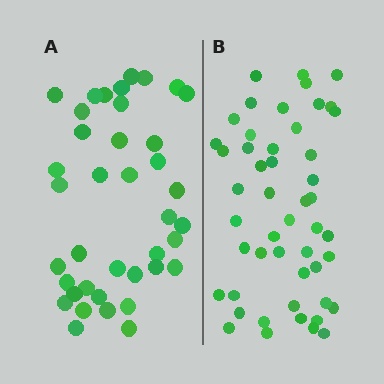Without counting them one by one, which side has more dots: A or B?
Region B (the right region) has more dots.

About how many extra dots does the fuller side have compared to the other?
Region B has roughly 10 or so more dots than region A.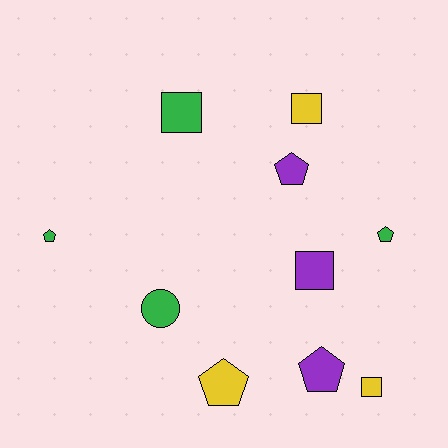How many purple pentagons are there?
There are 2 purple pentagons.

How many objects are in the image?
There are 10 objects.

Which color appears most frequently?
Green, with 4 objects.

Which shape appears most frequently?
Pentagon, with 5 objects.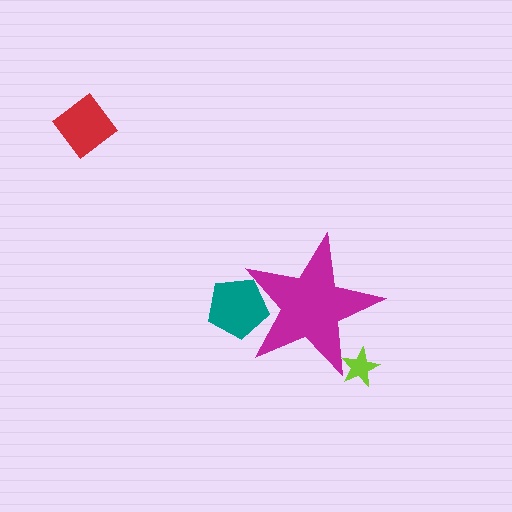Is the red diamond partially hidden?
No, the red diamond is fully visible.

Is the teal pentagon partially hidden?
Yes, the teal pentagon is partially hidden behind the magenta star.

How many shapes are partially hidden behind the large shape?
2 shapes are partially hidden.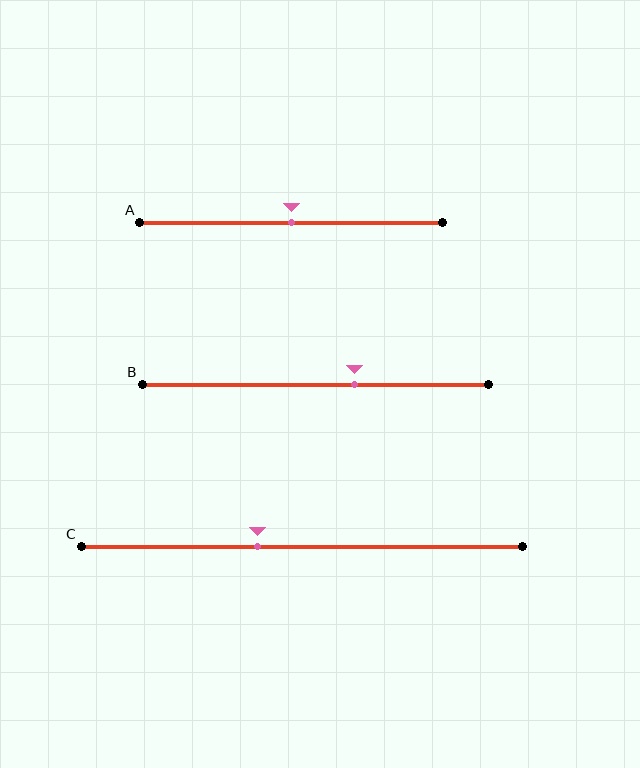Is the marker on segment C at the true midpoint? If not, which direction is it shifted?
No, the marker on segment C is shifted to the left by about 10% of the segment length.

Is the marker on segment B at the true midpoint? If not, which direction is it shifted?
No, the marker on segment B is shifted to the right by about 11% of the segment length.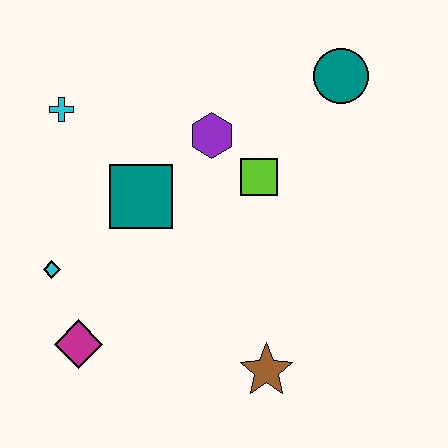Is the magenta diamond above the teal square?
No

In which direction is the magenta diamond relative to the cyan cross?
The magenta diamond is below the cyan cross.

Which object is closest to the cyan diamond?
The magenta diamond is closest to the cyan diamond.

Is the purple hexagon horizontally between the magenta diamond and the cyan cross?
No